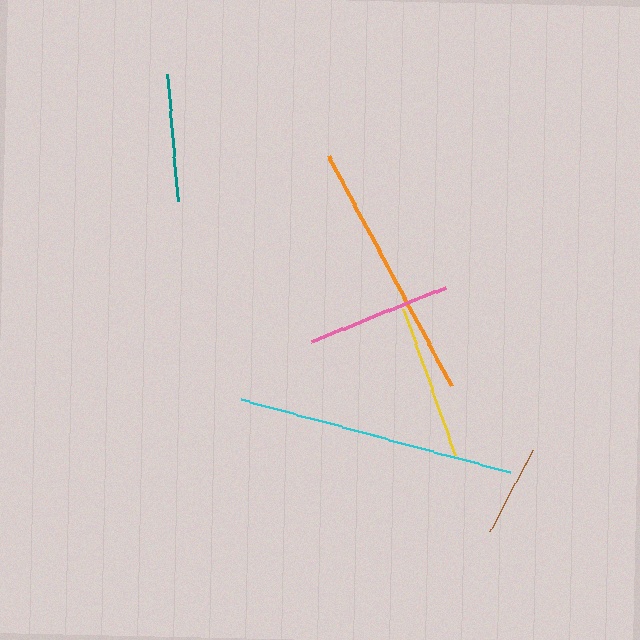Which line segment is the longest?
The cyan line is the longest at approximately 279 pixels.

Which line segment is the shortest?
The brown line is the shortest at approximately 92 pixels.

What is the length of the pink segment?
The pink segment is approximately 145 pixels long.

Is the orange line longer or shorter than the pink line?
The orange line is longer than the pink line.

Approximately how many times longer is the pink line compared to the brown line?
The pink line is approximately 1.6 times the length of the brown line.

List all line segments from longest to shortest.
From longest to shortest: cyan, orange, yellow, pink, teal, brown.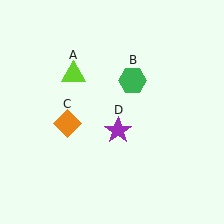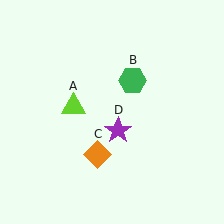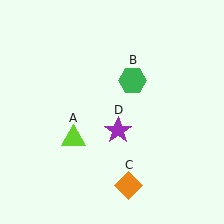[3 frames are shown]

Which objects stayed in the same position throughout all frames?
Green hexagon (object B) and purple star (object D) remained stationary.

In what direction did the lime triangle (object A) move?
The lime triangle (object A) moved down.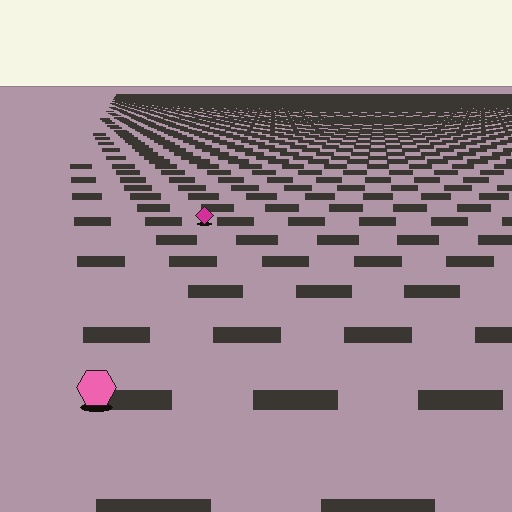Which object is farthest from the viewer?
The magenta diamond is farthest from the viewer. It appears smaller and the ground texture around it is denser.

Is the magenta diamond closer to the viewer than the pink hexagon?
No. The pink hexagon is closer — you can tell from the texture gradient: the ground texture is coarser near it.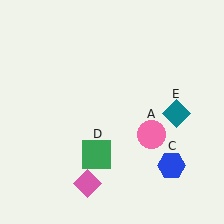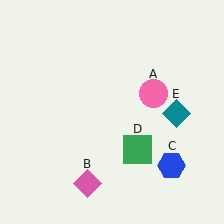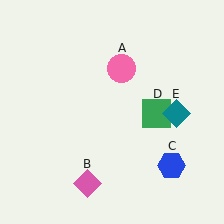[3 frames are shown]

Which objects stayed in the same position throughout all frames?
Pink diamond (object B) and blue hexagon (object C) and teal diamond (object E) remained stationary.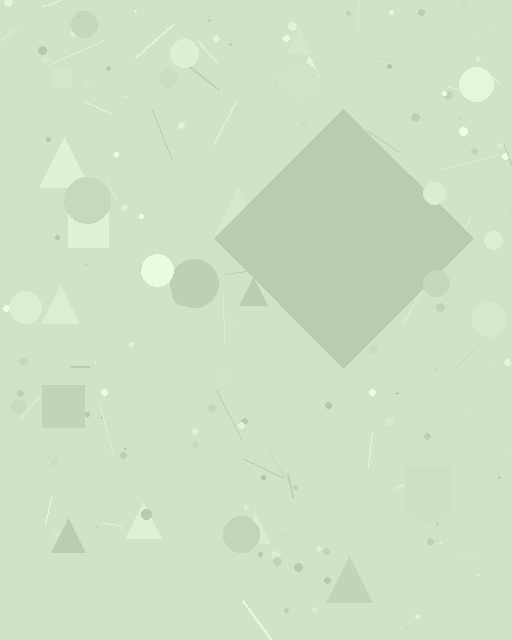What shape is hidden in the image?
A diamond is hidden in the image.